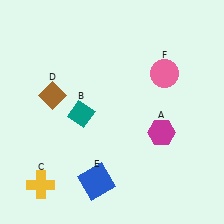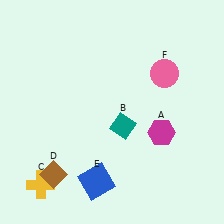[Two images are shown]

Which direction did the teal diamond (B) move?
The teal diamond (B) moved right.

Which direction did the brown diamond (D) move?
The brown diamond (D) moved down.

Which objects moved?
The objects that moved are: the teal diamond (B), the brown diamond (D).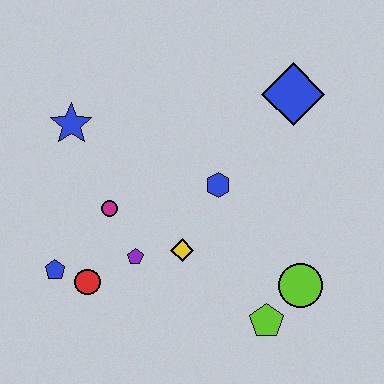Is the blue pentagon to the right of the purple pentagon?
No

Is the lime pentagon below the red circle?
Yes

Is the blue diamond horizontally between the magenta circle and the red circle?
No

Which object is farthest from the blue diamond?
The blue pentagon is farthest from the blue diamond.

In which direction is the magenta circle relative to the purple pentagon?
The magenta circle is above the purple pentagon.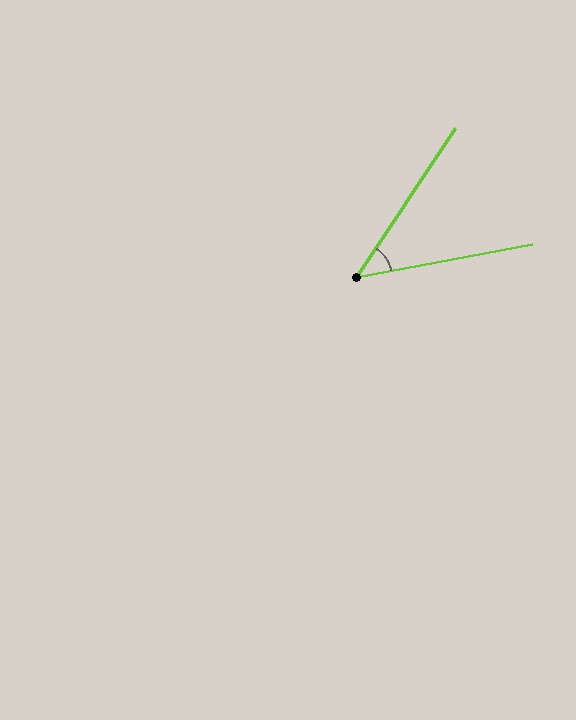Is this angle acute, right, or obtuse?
It is acute.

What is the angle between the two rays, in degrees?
Approximately 46 degrees.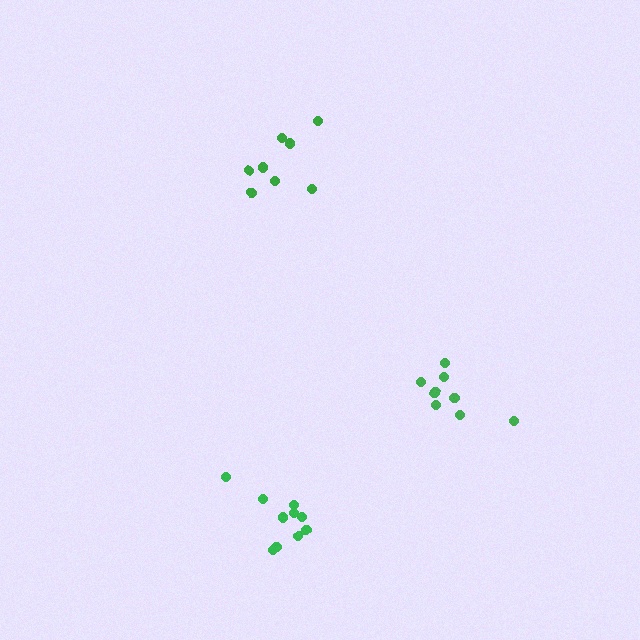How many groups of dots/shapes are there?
There are 3 groups.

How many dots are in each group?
Group 1: 10 dots, Group 2: 8 dots, Group 3: 8 dots (26 total).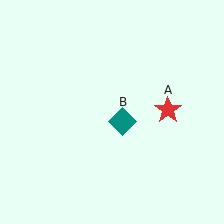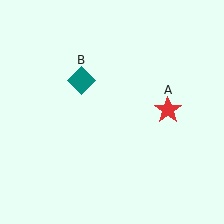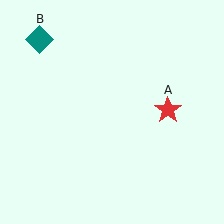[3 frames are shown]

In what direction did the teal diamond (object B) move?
The teal diamond (object B) moved up and to the left.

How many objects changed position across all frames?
1 object changed position: teal diamond (object B).